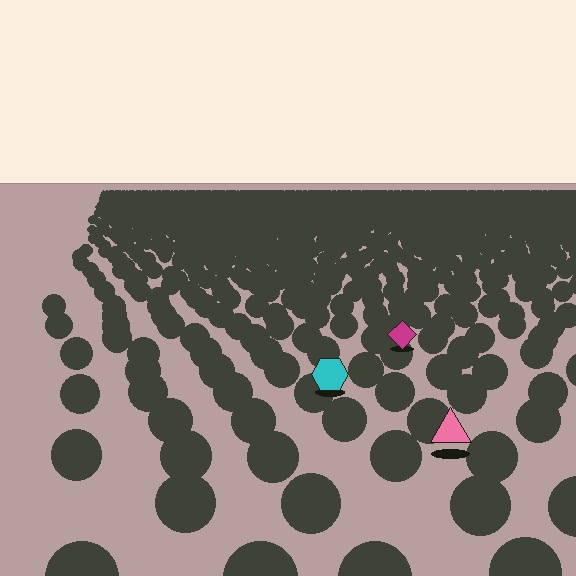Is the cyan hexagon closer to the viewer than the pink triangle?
No. The pink triangle is closer — you can tell from the texture gradient: the ground texture is coarser near it.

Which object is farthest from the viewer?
The magenta diamond is farthest from the viewer. It appears smaller and the ground texture around it is denser.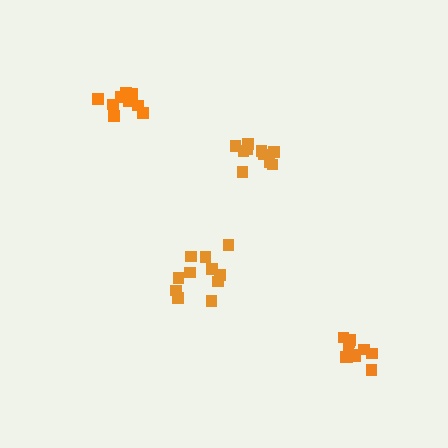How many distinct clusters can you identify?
There are 4 distinct clusters.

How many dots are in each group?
Group 1: 10 dots, Group 2: 11 dots, Group 3: 11 dots, Group 4: 10 dots (42 total).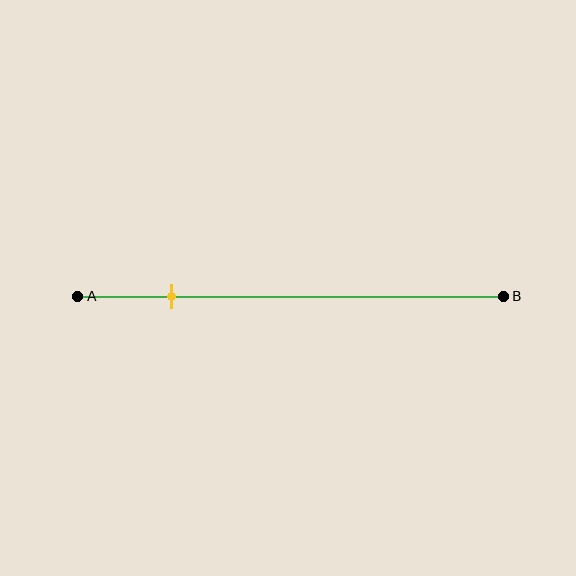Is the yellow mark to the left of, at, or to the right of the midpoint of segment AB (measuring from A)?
The yellow mark is to the left of the midpoint of segment AB.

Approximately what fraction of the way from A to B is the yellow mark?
The yellow mark is approximately 20% of the way from A to B.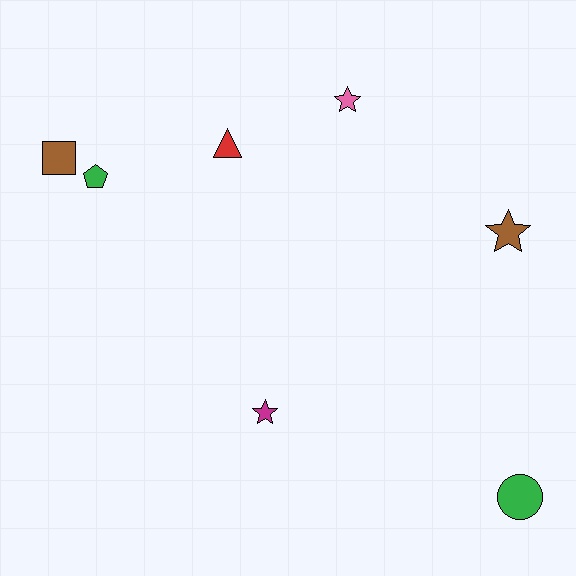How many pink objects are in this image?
There is 1 pink object.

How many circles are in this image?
There is 1 circle.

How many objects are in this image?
There are 7 objects.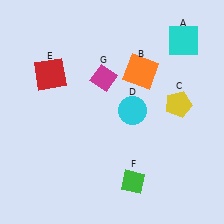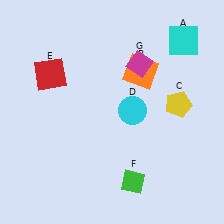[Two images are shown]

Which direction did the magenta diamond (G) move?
The magenta diamond (G) moved right.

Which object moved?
The magenta diamond (G) moved right.